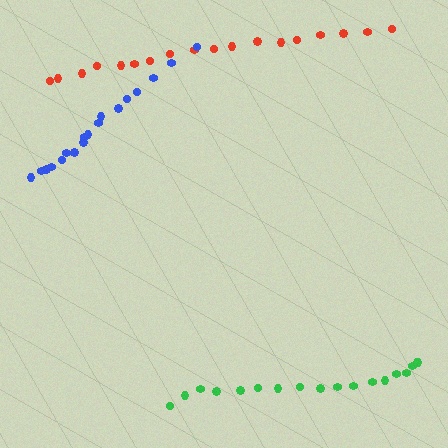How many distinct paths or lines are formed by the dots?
There are 3 distinct paths.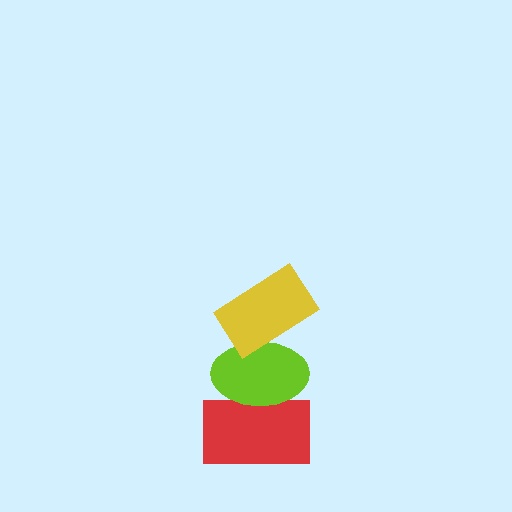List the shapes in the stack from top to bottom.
From top to bottom: the yellow rectangle, the lime ellipse, the red rectangle.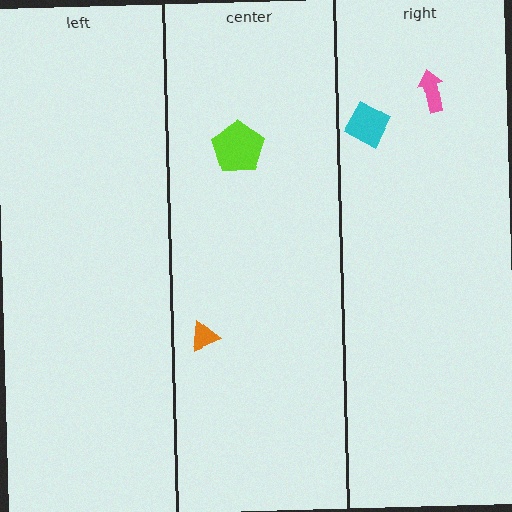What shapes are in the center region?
The lime pentagon, the orange triangle.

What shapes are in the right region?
The cyan diamond, the pink arrow.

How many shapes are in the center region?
2.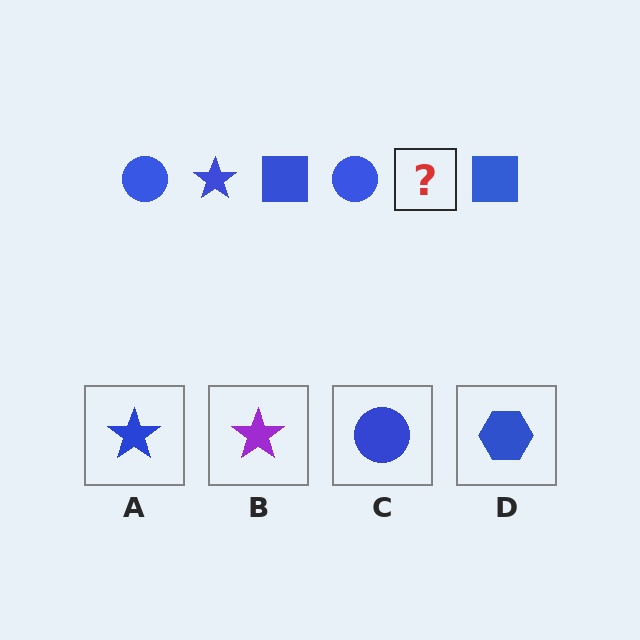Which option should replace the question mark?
Option A.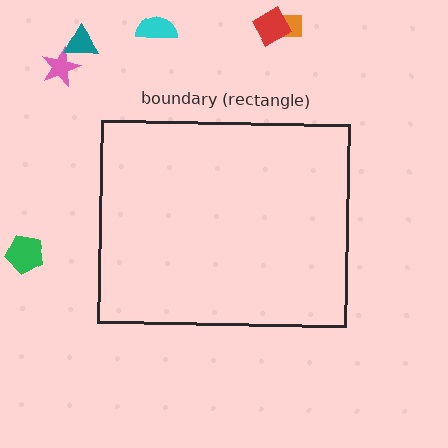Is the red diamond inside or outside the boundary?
Outside.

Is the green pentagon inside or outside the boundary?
Outside.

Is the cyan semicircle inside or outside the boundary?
Outside.